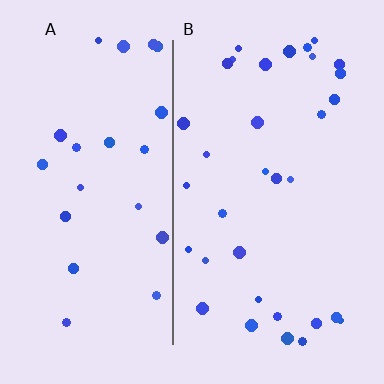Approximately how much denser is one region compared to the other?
Approximately 1.5× — region B over region A.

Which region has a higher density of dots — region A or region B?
B (the right).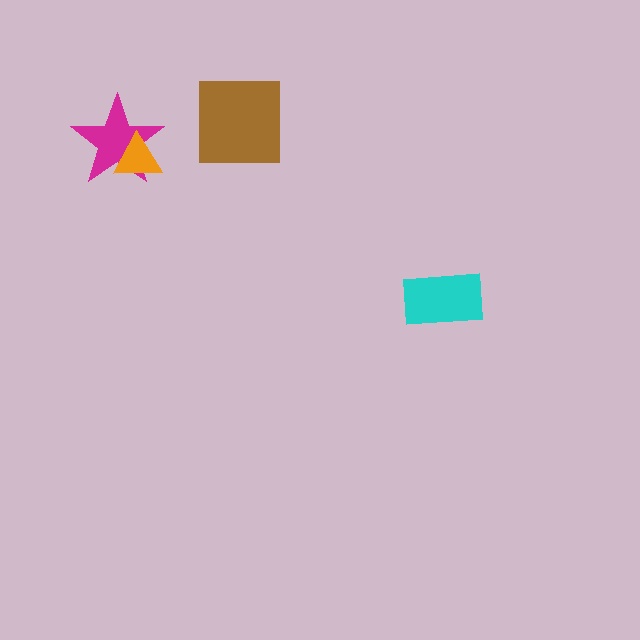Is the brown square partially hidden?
No, no other shape covers it.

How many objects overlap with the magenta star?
1 object overlaps with the magenta star.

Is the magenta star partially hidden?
Yes, it is partially covered by another shape.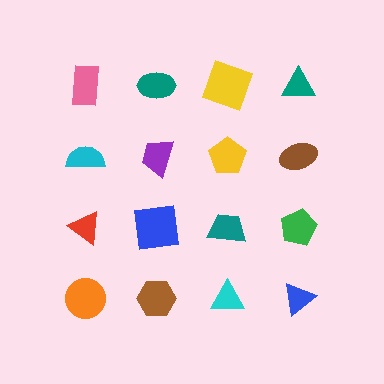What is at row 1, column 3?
A yellow square.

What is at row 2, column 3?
A yellow pentagon.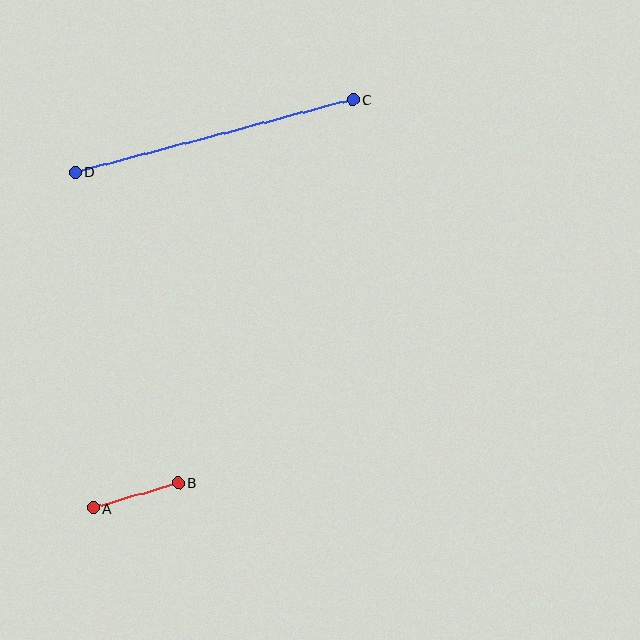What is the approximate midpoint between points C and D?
The midpoint is at approximately (214, 136) pixels.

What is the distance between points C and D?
The distance is approximately 287 pixels.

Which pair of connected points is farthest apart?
Points C and D are farthest apart.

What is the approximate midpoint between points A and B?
The midpoint is at approximately (136, 495) pixels.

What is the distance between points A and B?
The distance is approximately 88 pixels.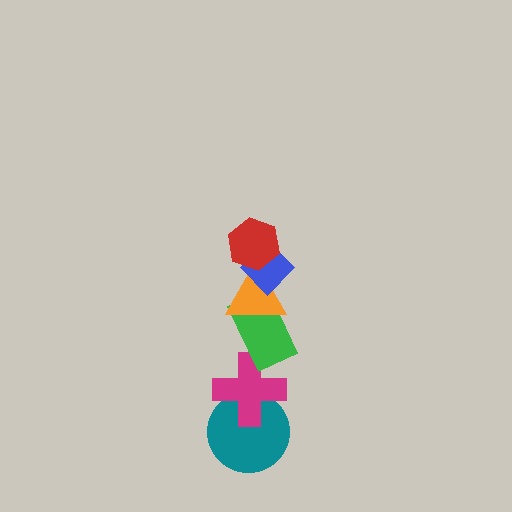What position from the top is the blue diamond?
The blue diamond is 2nd from the top.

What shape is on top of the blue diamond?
The red hexagon is on top of the blue diamond.